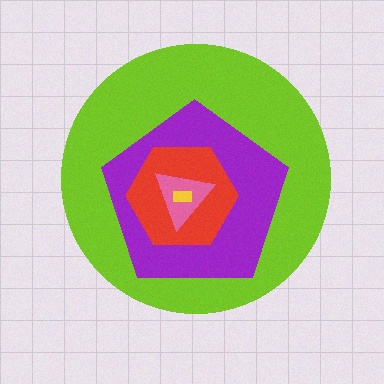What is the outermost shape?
The lime circle.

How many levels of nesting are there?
5.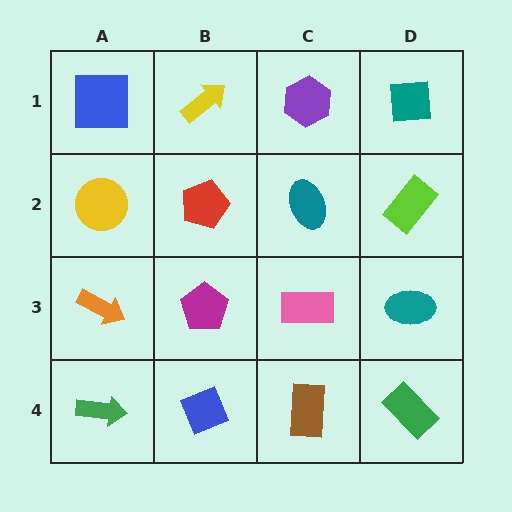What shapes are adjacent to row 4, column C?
A pink rectangle (row 3, column C), a blue diamond (row 4, column B), a green rectangle (row 4, column D).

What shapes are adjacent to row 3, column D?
A lime rectangle (row 2, column D), a green rectangle (row 4, column D), a pink rectangle (row 3, column C).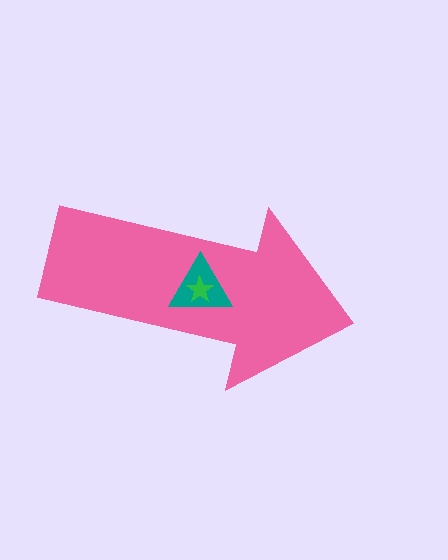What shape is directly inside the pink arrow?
The teal triangle.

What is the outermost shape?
The pink arrow.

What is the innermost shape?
The green star.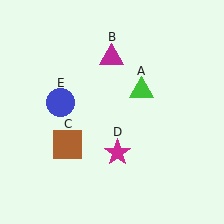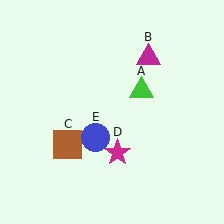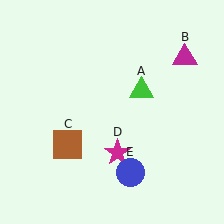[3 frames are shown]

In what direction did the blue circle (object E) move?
The blue circle (object E) moved down and to the right.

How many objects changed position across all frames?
2 objects changed position: magenta triangle (object B), blue circle (object E).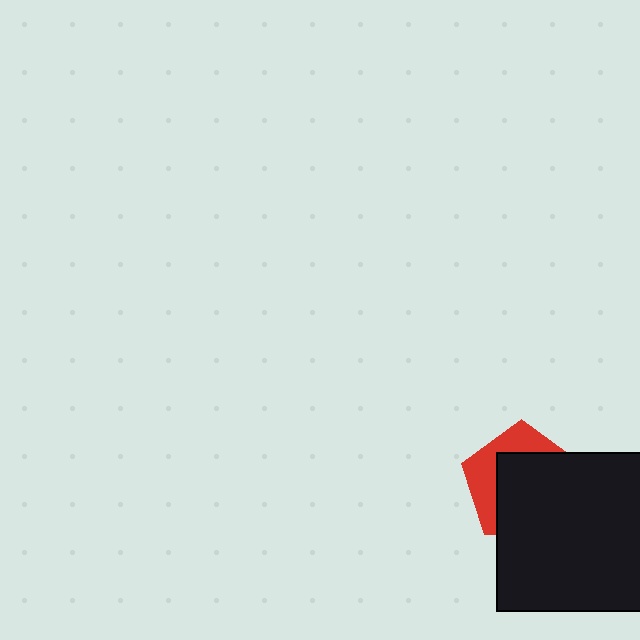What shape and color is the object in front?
The object in front is a black square.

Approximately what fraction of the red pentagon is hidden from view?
Roughly 65% of the red pentagon is hidden behind the black square.